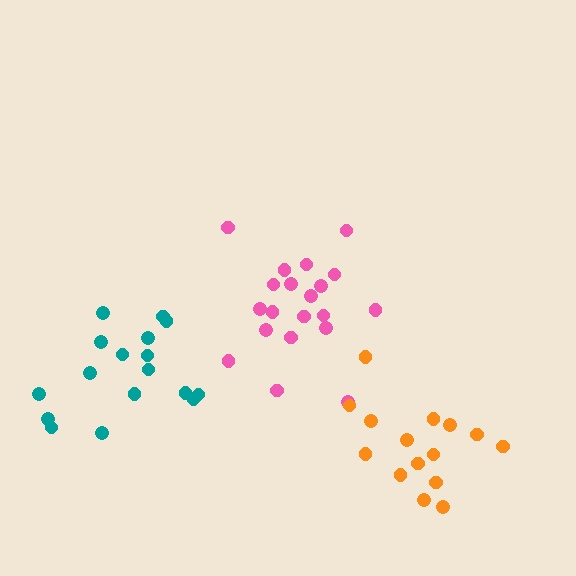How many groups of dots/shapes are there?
There are 3 groups.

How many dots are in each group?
Group 1: 17 dots, Group 2: 20 dots, Group 3: 15 dots (52 total).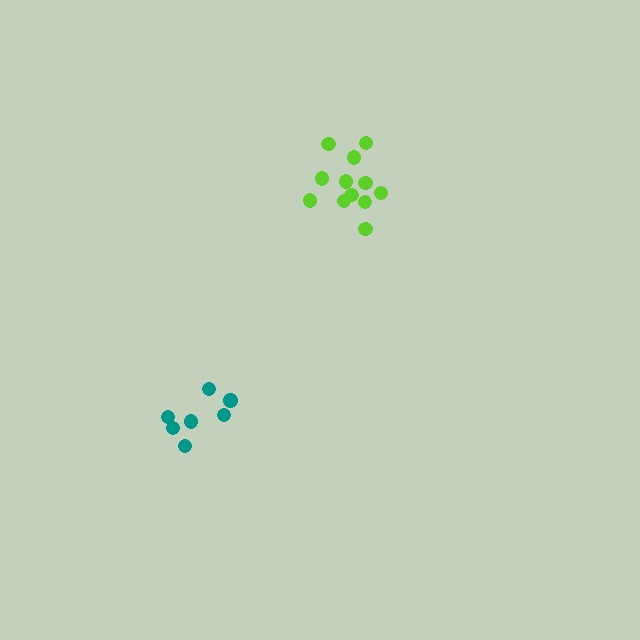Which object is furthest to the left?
The teal cluster is leftmost.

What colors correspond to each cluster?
The clusters are colored: teal, lime.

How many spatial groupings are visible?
There are 2 spatial groupings.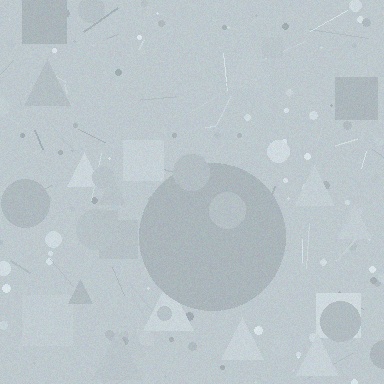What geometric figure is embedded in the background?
A circle is embedded in the background.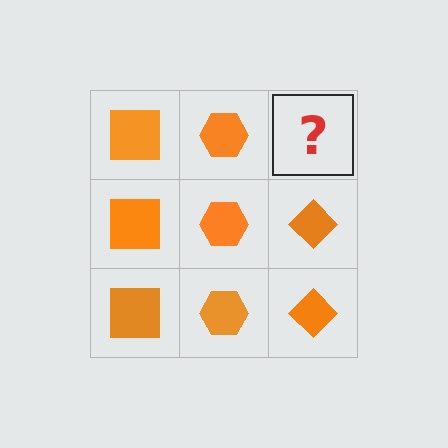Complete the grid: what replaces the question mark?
The question mark should be replaced with an orange diamond.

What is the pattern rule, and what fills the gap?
The rule is that each column has a consistent shape. The gap should be filled with an orange diamond.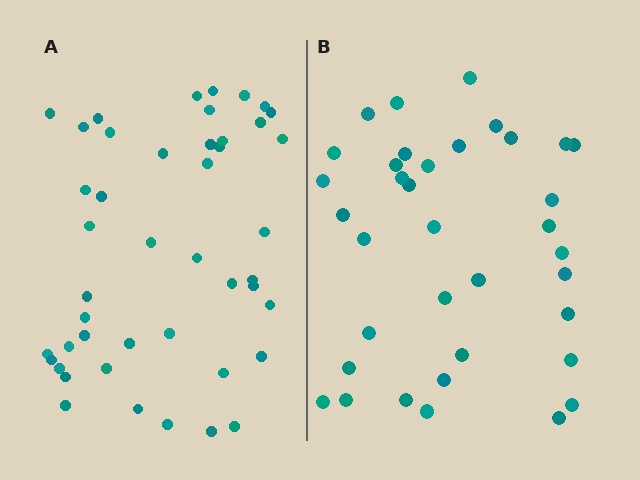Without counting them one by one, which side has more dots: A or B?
Region A (the left region) has more dots.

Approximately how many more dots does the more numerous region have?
Region A has roughly 8 or so more dots than region B.